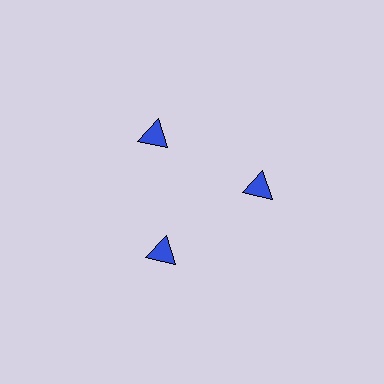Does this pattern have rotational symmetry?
Yes, this pattern has 3-fold rotational symmetry. It looks the same after rotating 120 degrees around the center.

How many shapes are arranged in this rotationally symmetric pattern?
There are 3 shapes, arranged in 3 groups of 1.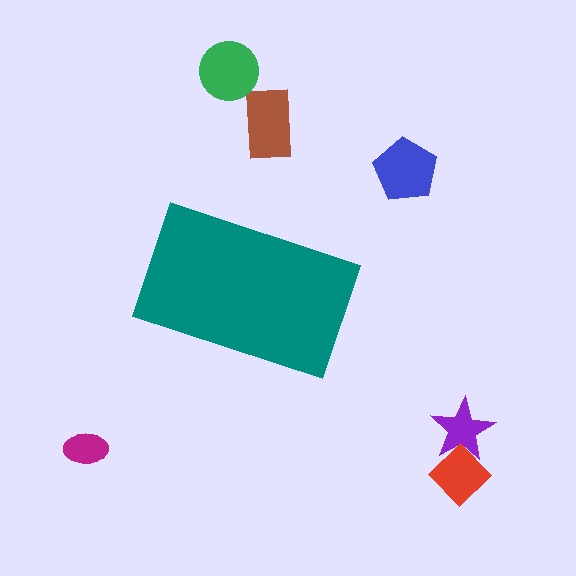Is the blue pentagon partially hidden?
No, the blue pentagon is fully visible.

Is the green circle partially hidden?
No, the green circle is fully visible.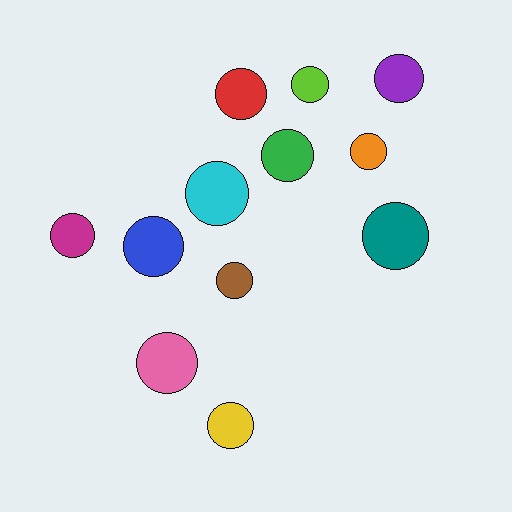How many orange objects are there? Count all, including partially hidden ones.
There is 1 orange object.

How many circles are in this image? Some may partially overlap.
There are 12 circles.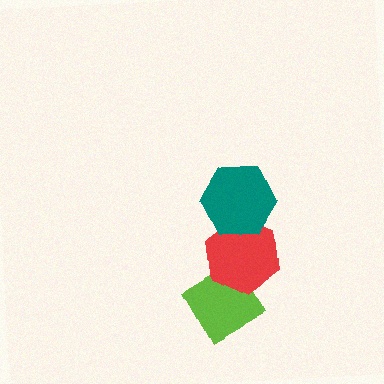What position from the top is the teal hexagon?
The teal hexagon is 1st from the top.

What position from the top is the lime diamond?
The lime diamond is 3rd from the top.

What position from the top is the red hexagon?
The red hexagon is 2nd from the top.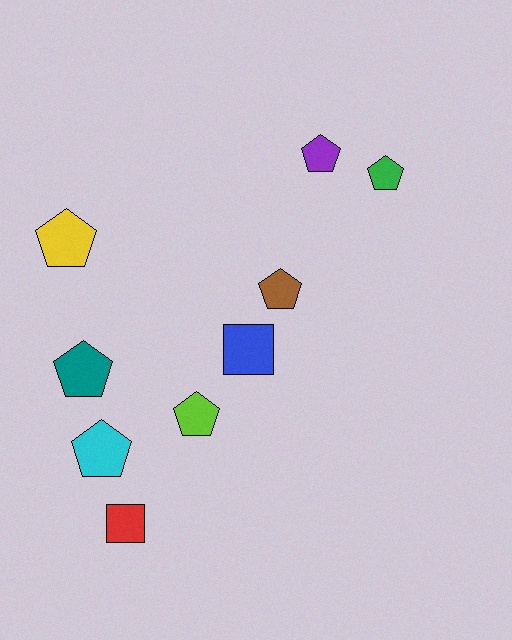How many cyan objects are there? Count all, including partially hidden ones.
There is 1 cyan object.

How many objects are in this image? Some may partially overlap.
There are 9 objects.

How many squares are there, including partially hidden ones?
There are 2 squares.